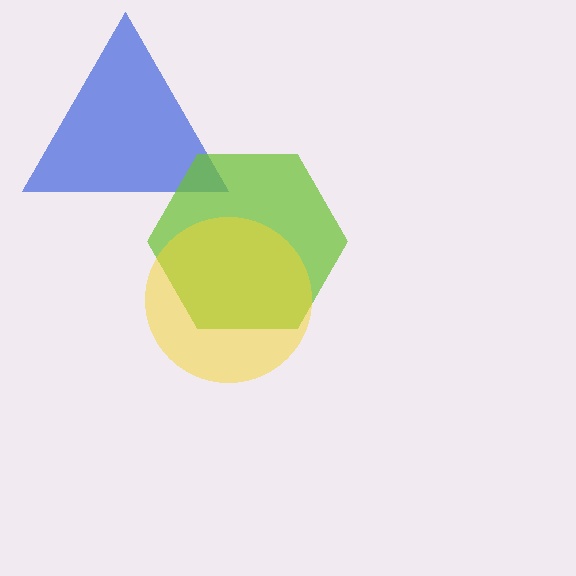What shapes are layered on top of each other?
The layered shapes are: a blue triangle, a lime hexagon, a yellow circle.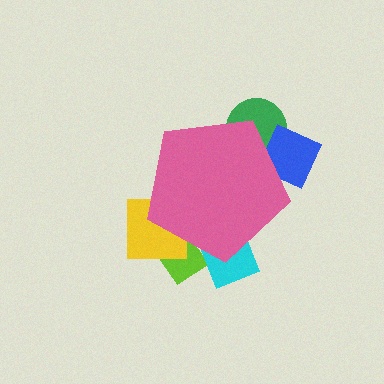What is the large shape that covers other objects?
A pink pentagon.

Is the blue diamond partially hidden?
Yes, the blue diamond is partially hidden behind the pink pentagon.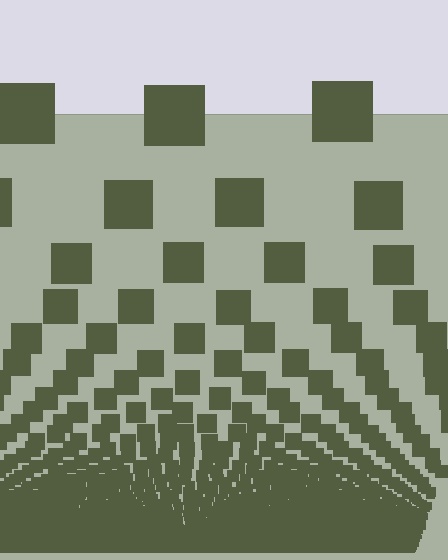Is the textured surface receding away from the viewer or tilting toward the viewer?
The surface appears to tilt toward the viewer. Texture elements get larger and sparser toward the top.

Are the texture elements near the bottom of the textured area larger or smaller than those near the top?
Smaller. The gradient is inverted — elements near the bottom are smaller and denser.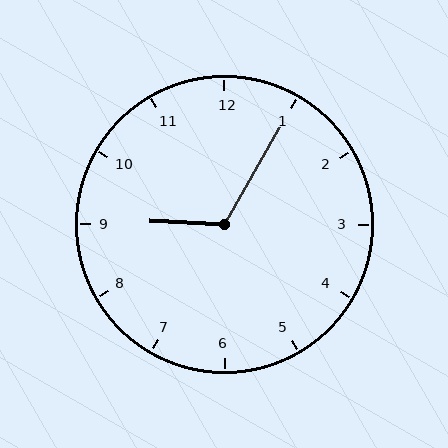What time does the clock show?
9:05.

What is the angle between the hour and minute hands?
Approximately 118 degrees.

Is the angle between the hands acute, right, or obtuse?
It is obtuse.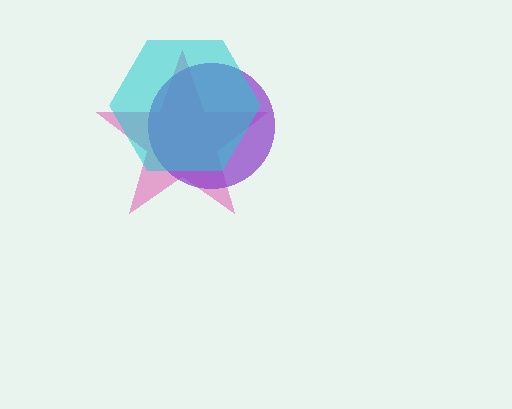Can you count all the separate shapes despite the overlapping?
Yes, there are 3 separate shapes.